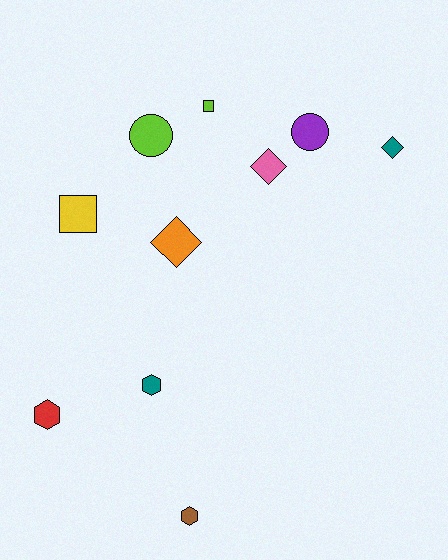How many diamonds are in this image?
There are 3 diamonds.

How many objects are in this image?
There are 10 objects.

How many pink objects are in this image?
There is 1 pink object.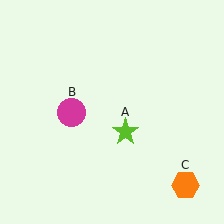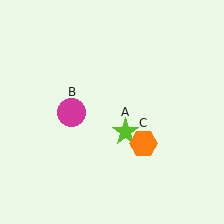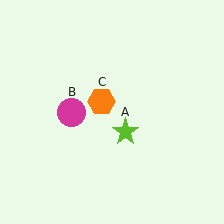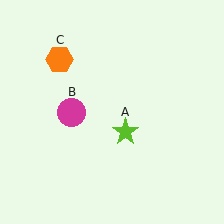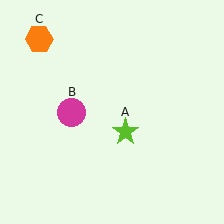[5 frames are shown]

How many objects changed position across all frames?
1 object changed position: orange hexagon (object C).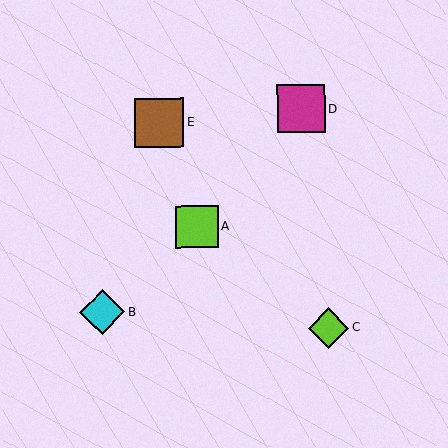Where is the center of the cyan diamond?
The center of the cyan diamond is at (102, 312).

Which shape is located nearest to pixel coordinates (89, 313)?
The cyan diamond (labeled B) at (102, 312) is nearest to that location.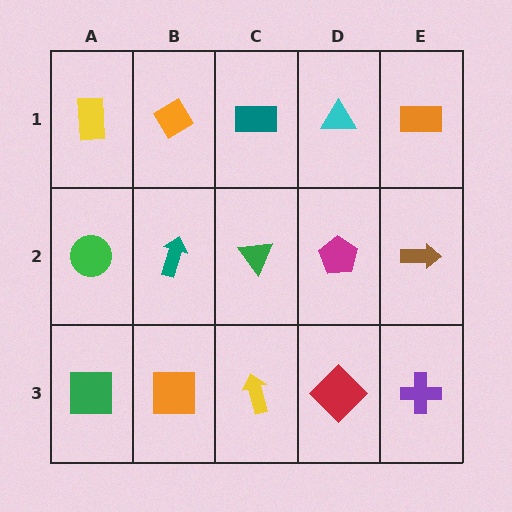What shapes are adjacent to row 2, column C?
A teal rectangle (row 1, column C), a yellow arrow (row 3, column C), a teal arrow (row 2, column B), a magenta pentagon (row 2, column D).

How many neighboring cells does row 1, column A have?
2.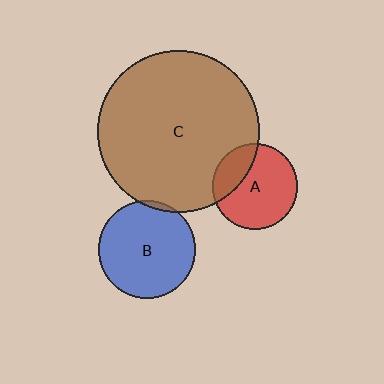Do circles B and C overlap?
Yes.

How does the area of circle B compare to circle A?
Approximately 1.3 times.